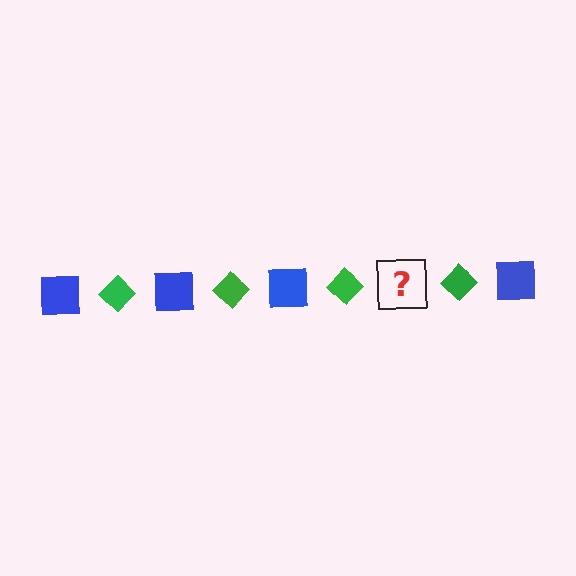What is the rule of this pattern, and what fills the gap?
The rule is that the pattern alternates between blue square and green diamond. The gap should be filled with a blue square.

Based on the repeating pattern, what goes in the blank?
The blank should be a blue square.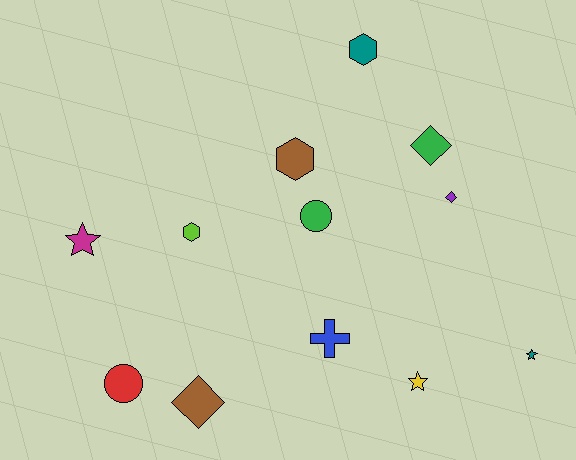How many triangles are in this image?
There are no triangles.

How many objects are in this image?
There are 12 objects.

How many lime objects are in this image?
There is 1 lime object.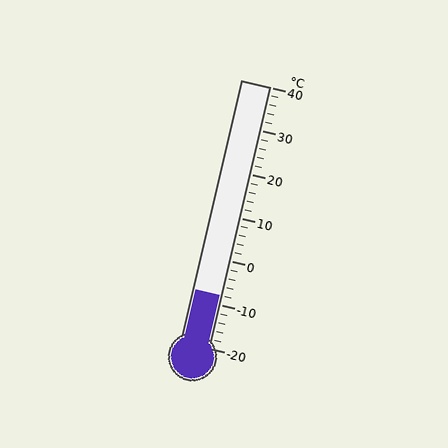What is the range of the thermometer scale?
The thermometer scale ranges from -20°C to 40°C.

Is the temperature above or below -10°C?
The temperature is above -10°C.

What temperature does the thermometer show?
The thermometer shows approximately -8°C.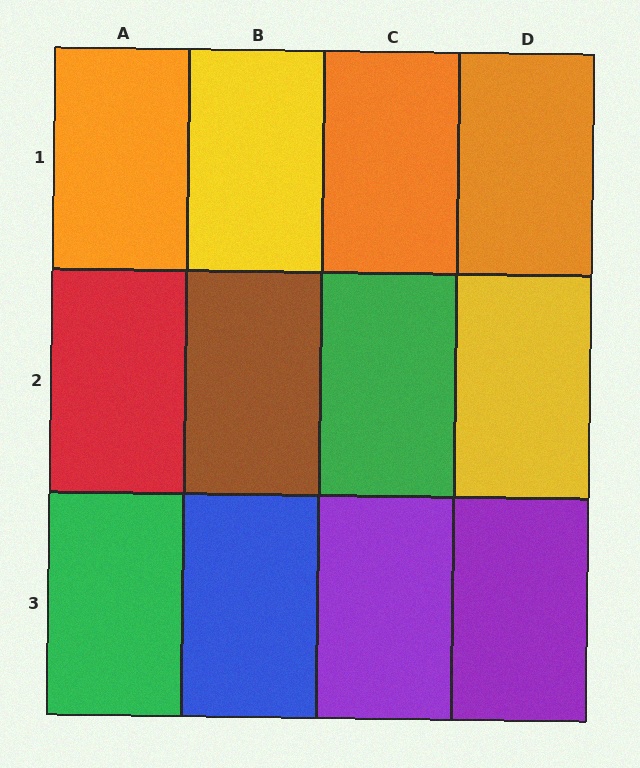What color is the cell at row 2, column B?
Brown.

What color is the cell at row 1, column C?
Orange.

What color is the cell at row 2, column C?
Green.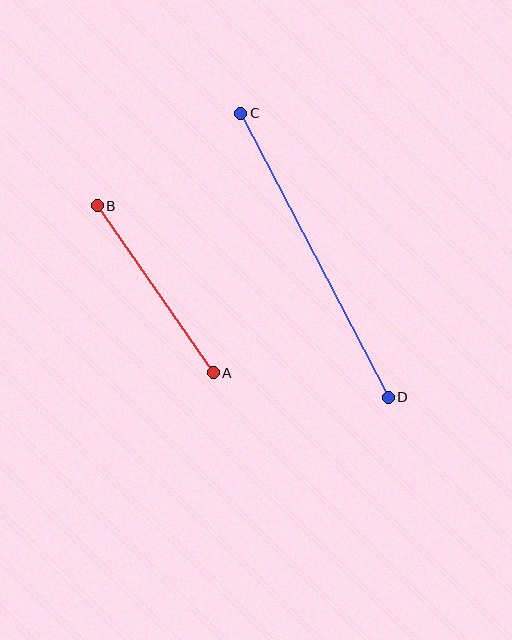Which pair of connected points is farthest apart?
Points C and D are farthest apart.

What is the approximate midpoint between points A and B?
The midpoint is at approximately (155, 289) pixels.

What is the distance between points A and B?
The distance is approximately 203 pixels.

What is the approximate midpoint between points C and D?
The midpoint is at approximately (314, 255) pixels.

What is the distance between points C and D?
The distance is approximately 320 pixels.